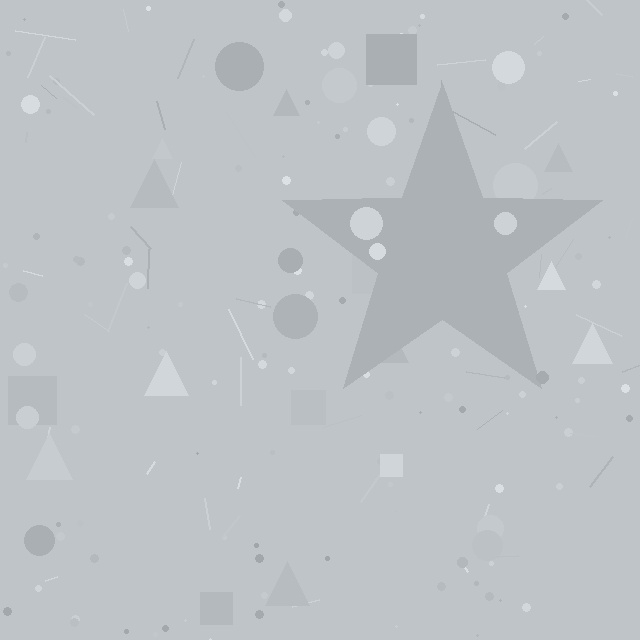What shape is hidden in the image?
A star is hidden in the image.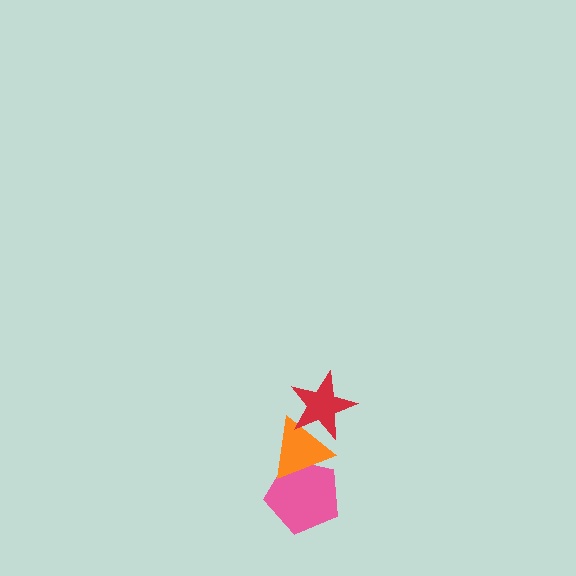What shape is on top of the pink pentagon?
The orange triangle is on top of the pink pentagon.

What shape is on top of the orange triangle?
The red star is on top of the orange triangle.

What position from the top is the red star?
The red star is 1st from the top.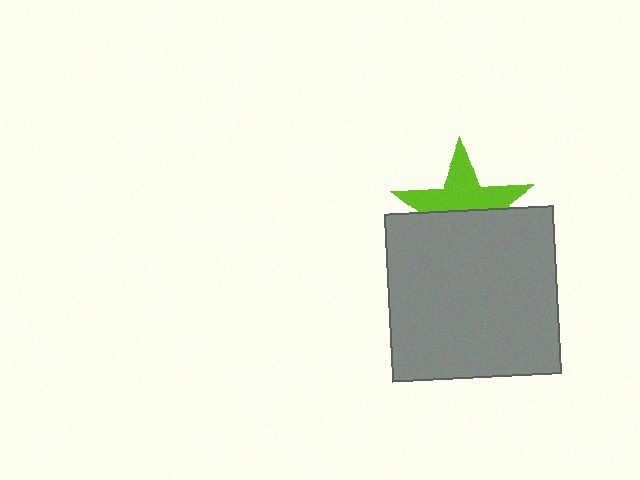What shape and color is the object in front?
The object in front is a gray square.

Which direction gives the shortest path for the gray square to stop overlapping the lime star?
Moving down gives the shortest separation.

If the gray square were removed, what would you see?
You would see the complete lime star.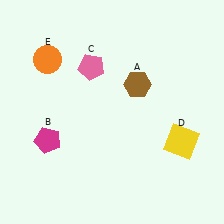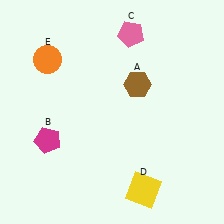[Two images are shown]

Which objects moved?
The objects that moved are: the pink pentagon (C), the yellow square (D).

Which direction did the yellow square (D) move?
The yellow square (D) moved down.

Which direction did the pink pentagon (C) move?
The pink pentagon (C) moved right.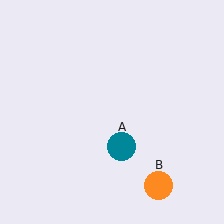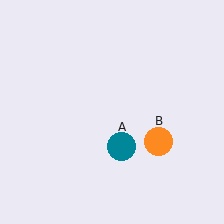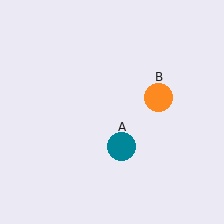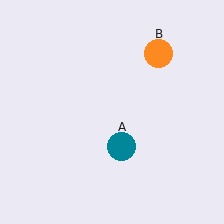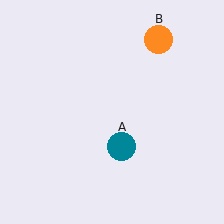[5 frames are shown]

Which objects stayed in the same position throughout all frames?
Teal circle (object A) remained stationary.